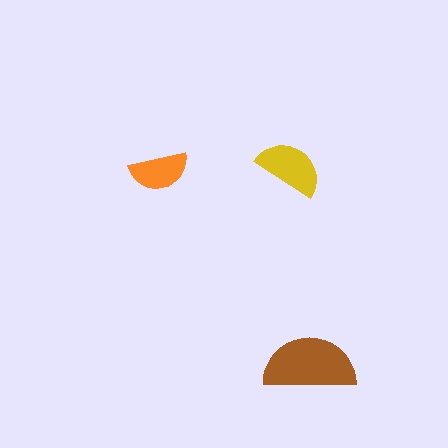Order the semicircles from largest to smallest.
the brown one, the yellow one, the orange one.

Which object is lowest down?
The brown semicircle is bottommost.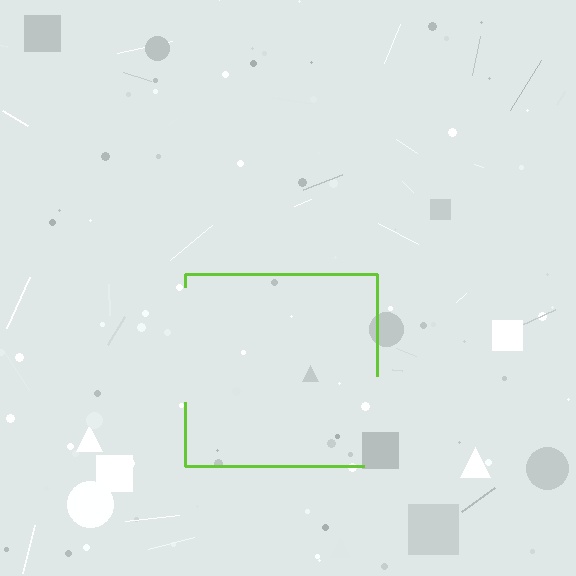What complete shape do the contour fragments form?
The contour fragments form a square.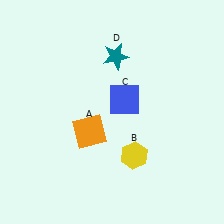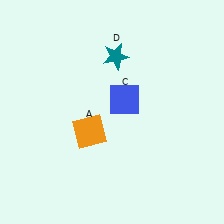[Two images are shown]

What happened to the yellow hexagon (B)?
The yellow hexagon (B) was removed in Image 2. It was in the bottom-right area of Image 1.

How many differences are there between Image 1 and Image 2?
There is 1 difference between the two images.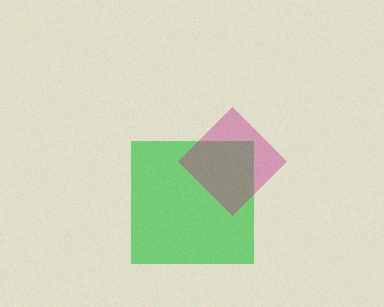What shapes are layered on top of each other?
The layered shapes are: a green square, a magenta diamond.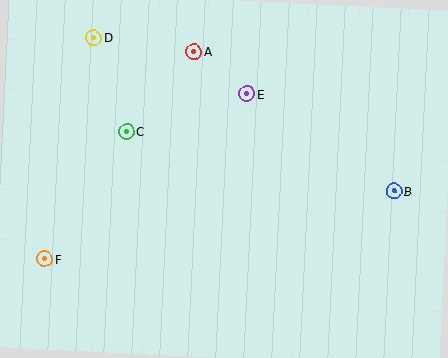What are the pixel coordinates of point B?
Point B is at (394, 191).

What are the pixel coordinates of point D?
Point D is at (93, 38).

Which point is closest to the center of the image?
Point E at (247, 94) is closest to the center.